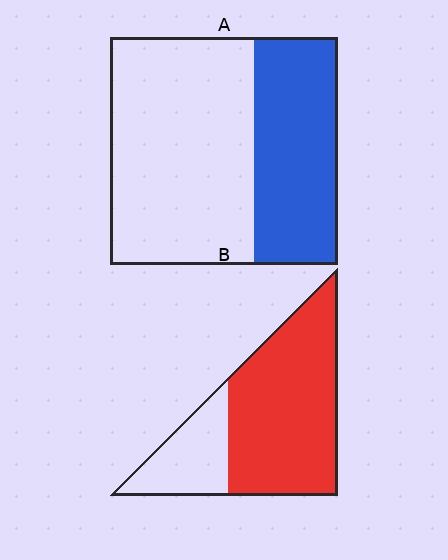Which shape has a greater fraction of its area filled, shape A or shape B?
Shape B.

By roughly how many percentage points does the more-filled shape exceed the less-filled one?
By roughly 35 percentage points (B over A).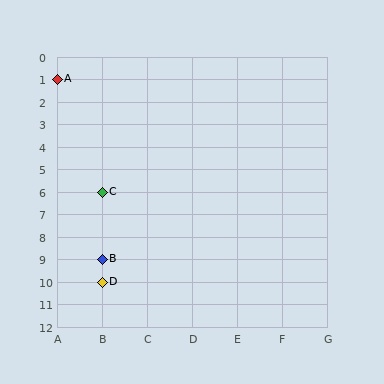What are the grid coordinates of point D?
Point D is at grid coordinates (B, 10).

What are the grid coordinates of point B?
Point B is at grid coordinates (B, 9).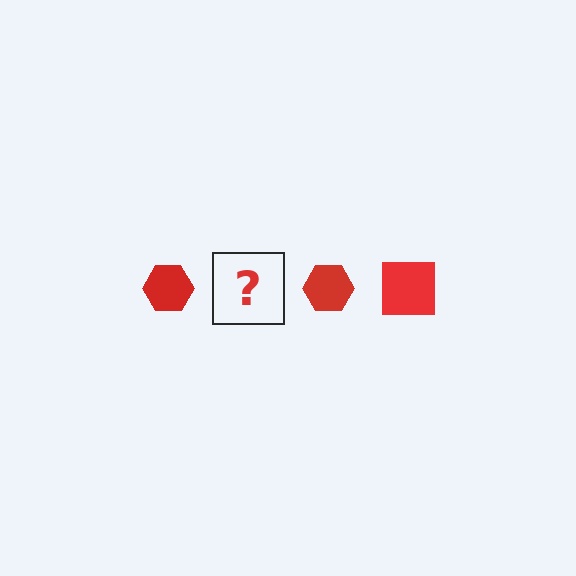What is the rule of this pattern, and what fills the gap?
The rule is that the pattern cycles through hexagon, square shapes in red. The gap should be filled with a red square.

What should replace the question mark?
The question mark should be replaced with a red square.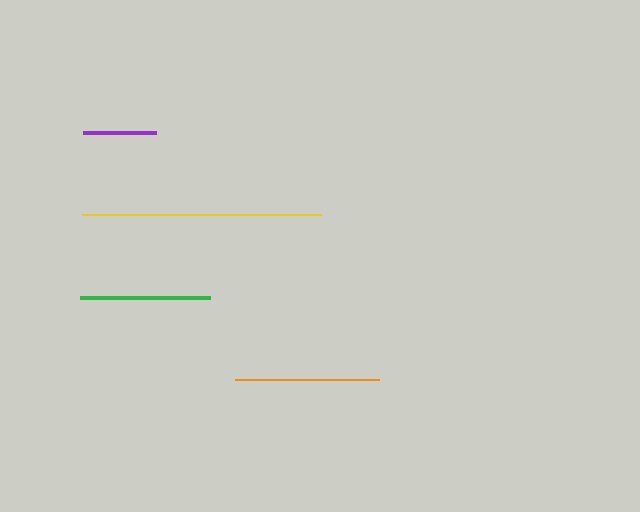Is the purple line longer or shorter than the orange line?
The orange line is longer than the purple line.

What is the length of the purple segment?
The purple segment is approximately 73 pixels long.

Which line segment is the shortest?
The purple line is the shortest at approximately 73 pixels.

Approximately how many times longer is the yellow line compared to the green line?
The yellow line is approximately 1.8 times the length of the green line.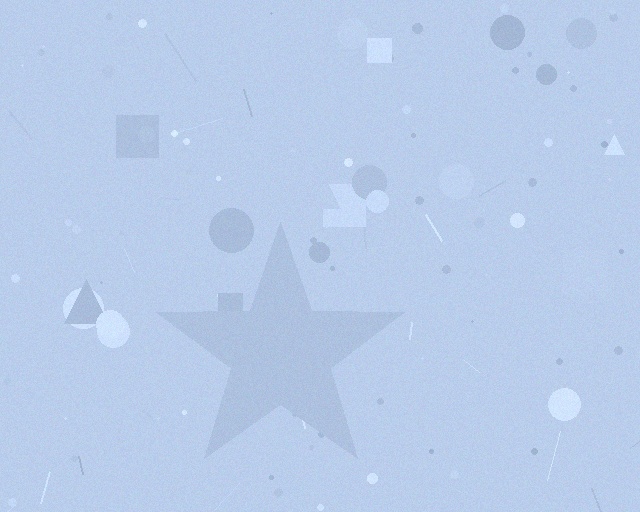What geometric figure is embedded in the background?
A star is embedded in the background.